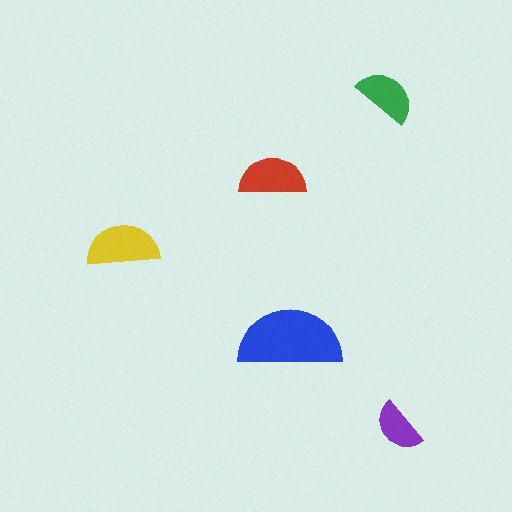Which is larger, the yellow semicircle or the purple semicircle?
The yellow one.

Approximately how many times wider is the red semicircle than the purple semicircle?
About 1.5 times wider.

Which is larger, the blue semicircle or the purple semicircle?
The blue one.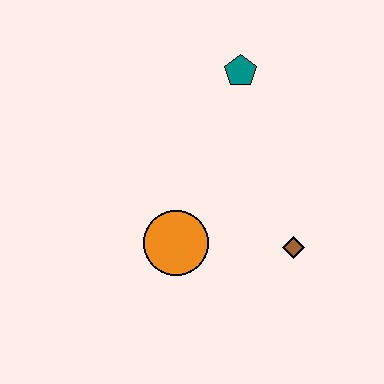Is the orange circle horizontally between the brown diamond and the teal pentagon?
No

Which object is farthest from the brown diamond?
The teal pentagon is farthest from the brown diamond.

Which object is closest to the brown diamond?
The orange circle is closest to the brown diamond.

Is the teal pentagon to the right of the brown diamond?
No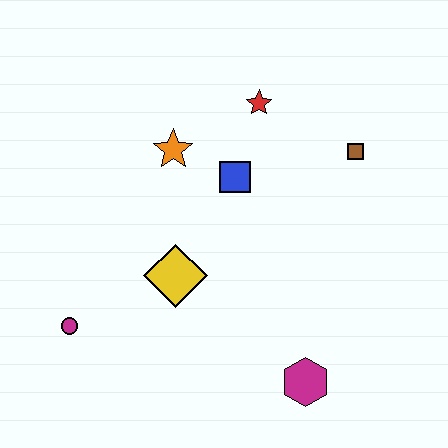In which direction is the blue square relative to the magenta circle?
The blue square is to the right of the magenta circle.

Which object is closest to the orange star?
The blue square is closest to the orange star.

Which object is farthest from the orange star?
The magenta hexagon is farthest from the orange star.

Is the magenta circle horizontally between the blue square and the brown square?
No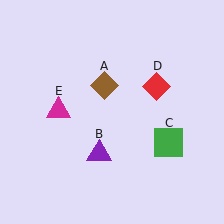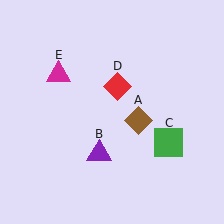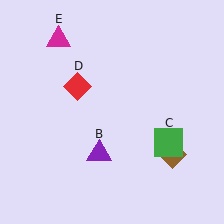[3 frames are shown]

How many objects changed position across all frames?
3 objects changed position: brown diamond (object A), red diamond (object D), magenta triangle (object E).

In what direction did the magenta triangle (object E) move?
The magenta triangle (object E) moved up.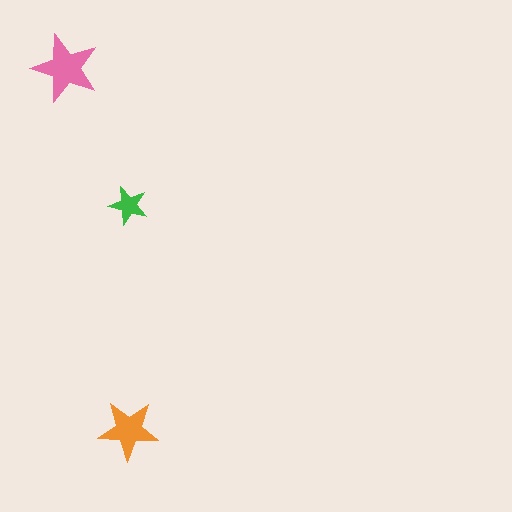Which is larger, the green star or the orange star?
The orange one.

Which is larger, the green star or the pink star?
The pink one.